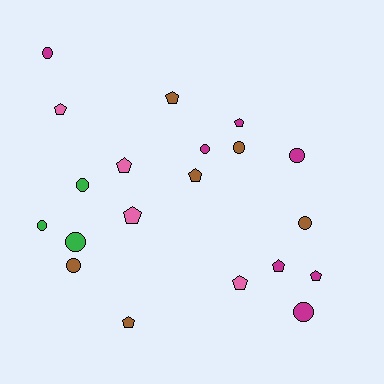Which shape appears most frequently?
Circle, with 10 objects.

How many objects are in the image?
There are 20 objects.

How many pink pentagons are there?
There are 4 pink pentagons.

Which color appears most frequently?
Magenta, with 7 objects.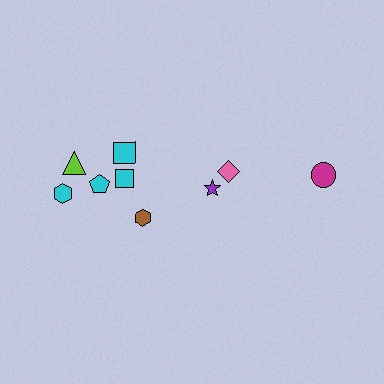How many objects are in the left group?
There are 6 objects.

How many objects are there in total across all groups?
There are 9 objects.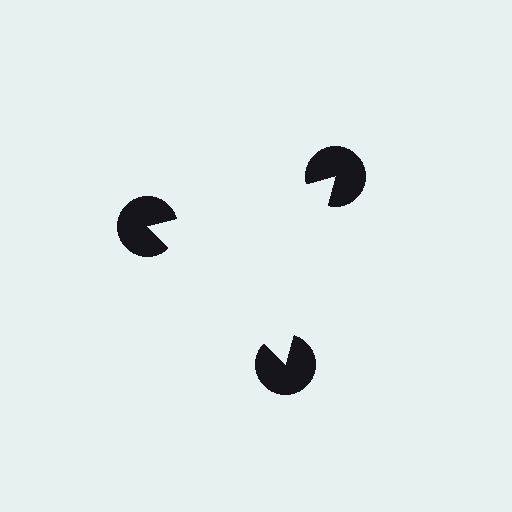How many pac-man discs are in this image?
There are 3 — one at each vertex of the illusory triangle.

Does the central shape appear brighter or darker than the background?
It typically appears slightly brighter than the background, even though no actual brightness change is drawn.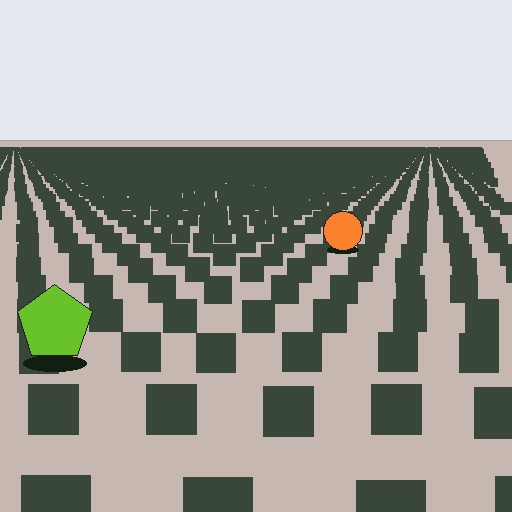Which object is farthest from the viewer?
The orange circle is farthest from the viewer. It appears smaller and the ground texture around it is denser.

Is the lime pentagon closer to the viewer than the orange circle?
Yes. The lime pentagon is closer — you can tell from the texture gradient: the ground texture is coarser near it.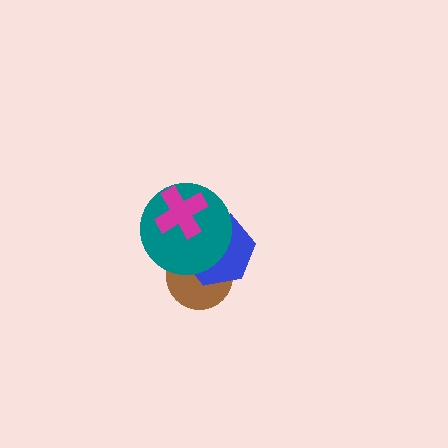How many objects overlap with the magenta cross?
2 objects overlap with the magenta cross.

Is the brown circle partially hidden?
Yes, it is partially covered by another shape.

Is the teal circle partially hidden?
Yes, it is partially covered by another shape.